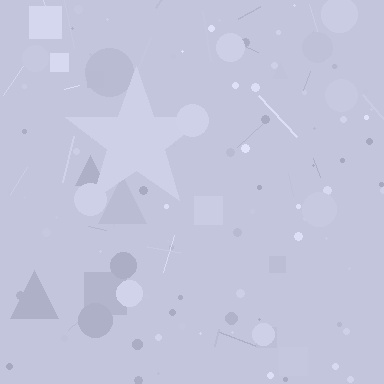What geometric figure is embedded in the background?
A star is embedded in the background.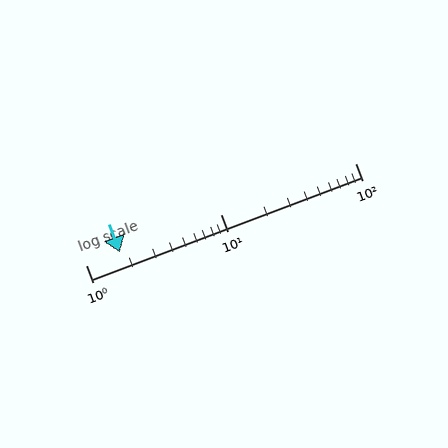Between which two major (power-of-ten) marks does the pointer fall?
The pointer is between 1 and 10.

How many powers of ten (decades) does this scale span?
The scale spans 2 decades, from 1 to 100.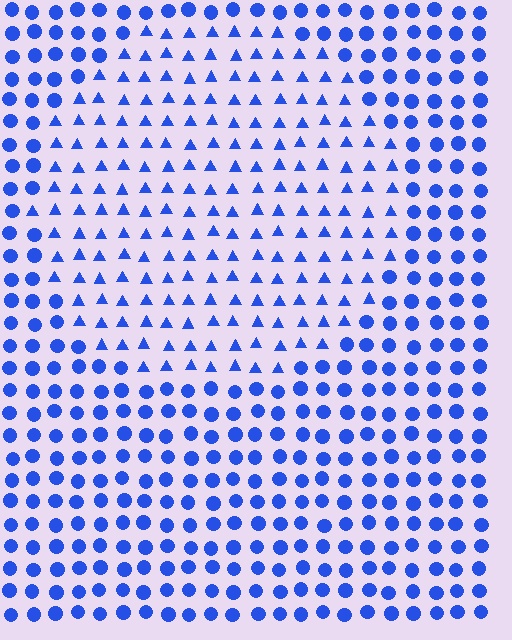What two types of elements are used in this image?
The image uses triangles inside the circle region and circles outside it.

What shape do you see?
I see a circle.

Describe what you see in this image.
The image is filled with small blue elements arranged in a uniform grid. A circle-shaped region contains triangles, while the surrounding area contains circles. The boundary is defined purely by the change in element shape.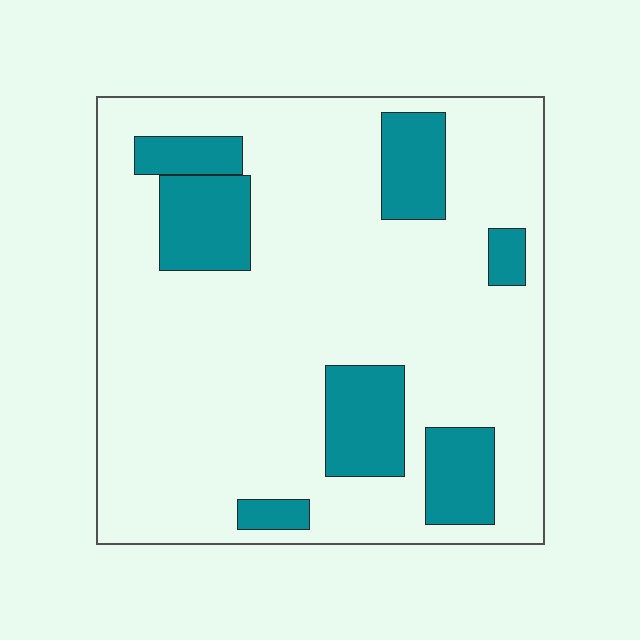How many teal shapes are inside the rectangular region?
7.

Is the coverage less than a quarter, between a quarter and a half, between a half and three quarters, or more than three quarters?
Less than a quarter.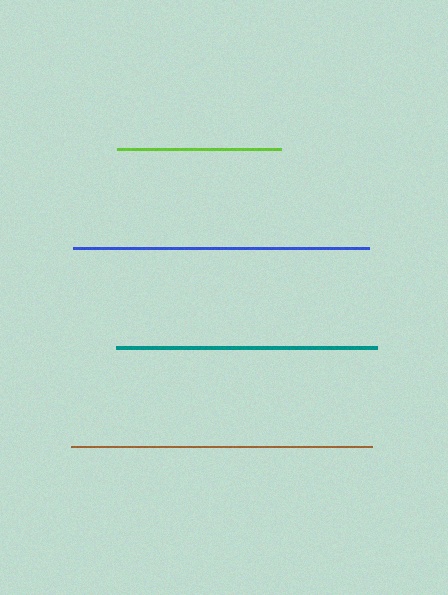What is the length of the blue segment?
The blue segment is approximately 297 pixels long.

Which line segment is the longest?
The brown line is the longest at approximately 301 pixels.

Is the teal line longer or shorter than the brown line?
The brown line is longer than the teal line.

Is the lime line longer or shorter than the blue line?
The blue line is longer than the lime line.